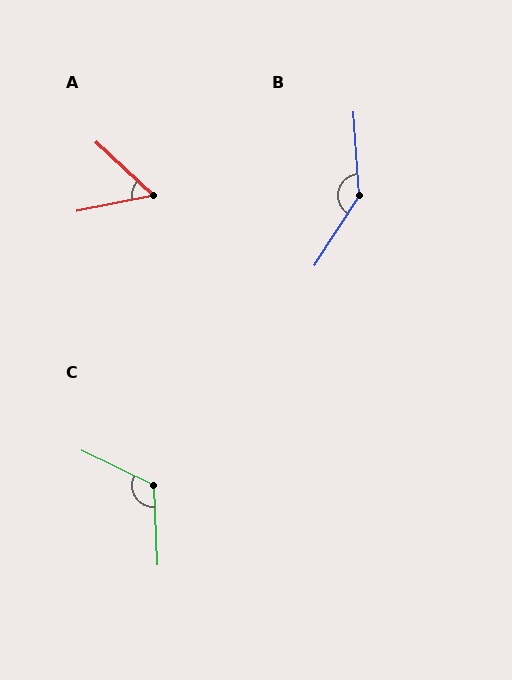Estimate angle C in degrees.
Approximately 119 degrees.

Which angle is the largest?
B, at approximately 143 degrees.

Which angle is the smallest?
A, at approximately 55 degrees.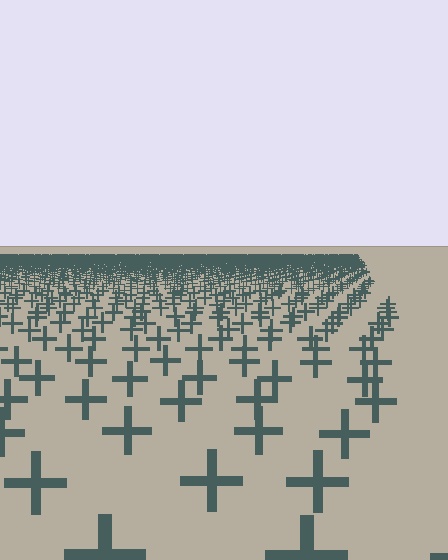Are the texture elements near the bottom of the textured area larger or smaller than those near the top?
Larger. Near the bottom, elements are closer to the viewer and appear at a bigger on-screen size.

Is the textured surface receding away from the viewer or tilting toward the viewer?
The surface is receding away from the viewer. Texture elements get smaller and denser toward the top.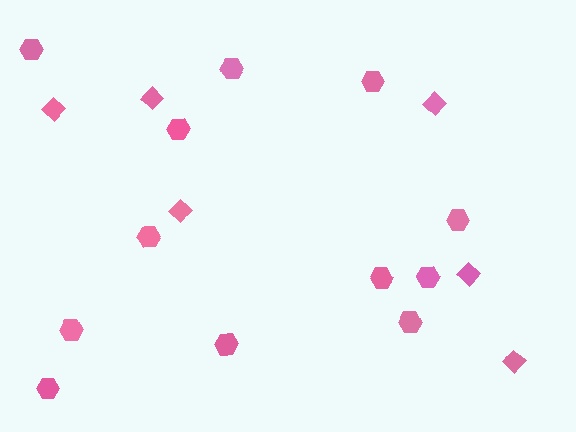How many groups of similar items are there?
There are 2 groups: one group of hexagons (12) and one group of diamonds (6).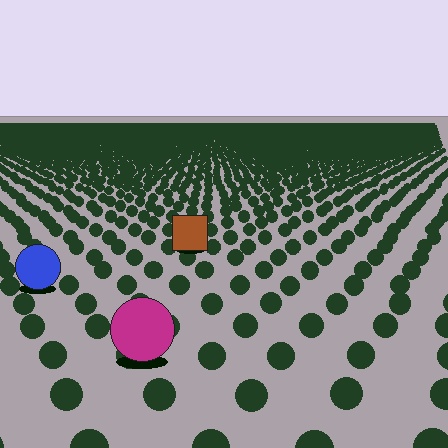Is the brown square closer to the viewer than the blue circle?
No. The blue circle is closer — you can tell from the texture gradient: the ground texture is coarser near it.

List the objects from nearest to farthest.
From nearest to farthest: the magenta circle, the blue circle, the brown square.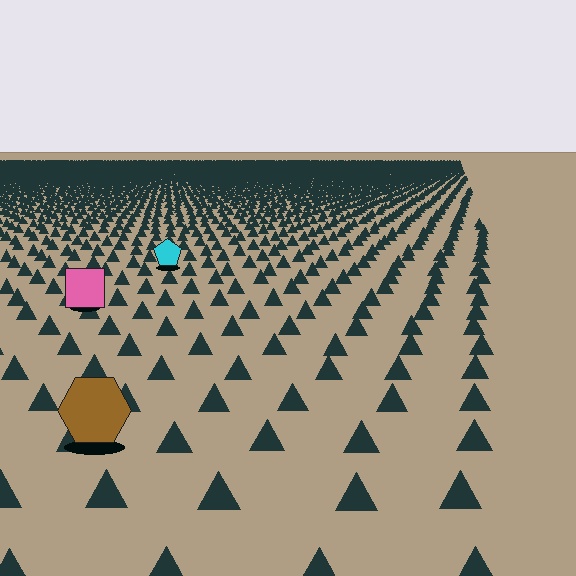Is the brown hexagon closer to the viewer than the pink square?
Yes. The brown hexagon is closer — you can tell from the texture gradient: the ground texture is coarser near it.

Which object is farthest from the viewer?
The cyan pentagon is farthest from the viewer. It appears smaller and the ground texture around it is denser.